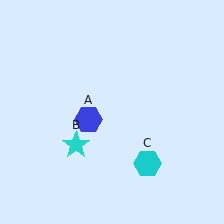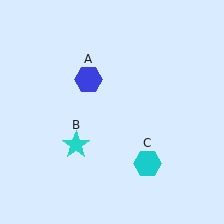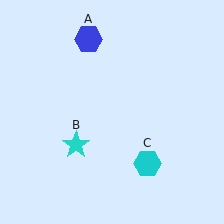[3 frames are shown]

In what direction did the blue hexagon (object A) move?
The blue hexagon (object A) moved up.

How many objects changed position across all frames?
1 object changed position: blue hexagon (object A).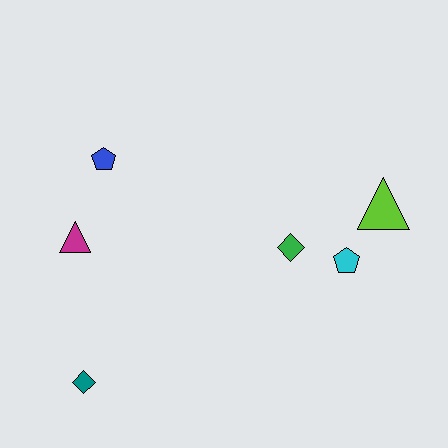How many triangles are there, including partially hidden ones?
There are 2 triangles.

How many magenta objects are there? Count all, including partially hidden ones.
There is 1 magenta object.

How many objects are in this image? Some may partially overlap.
There are 6 objects.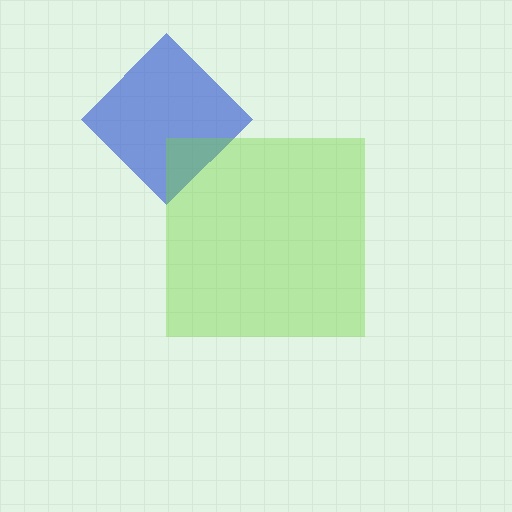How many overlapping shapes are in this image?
There are 2 overlapping shapes in the image.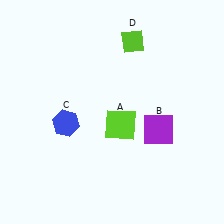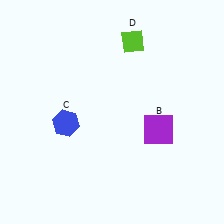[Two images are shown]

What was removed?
The lime square (A) was removed in Image 2.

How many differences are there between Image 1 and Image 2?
There is 1 difference between the two images.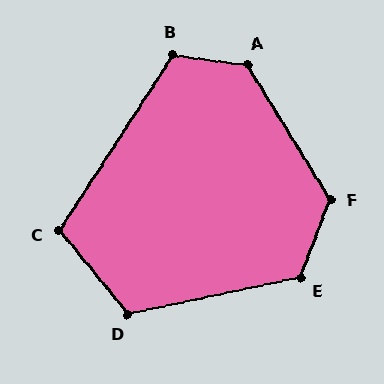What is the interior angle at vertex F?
Approximately 128 degrees (obtuse).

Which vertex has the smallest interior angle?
C, at approximately 108 degrees.